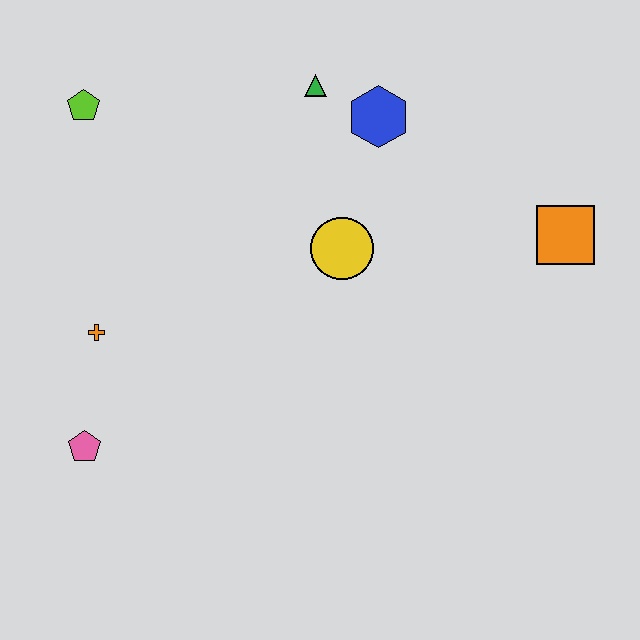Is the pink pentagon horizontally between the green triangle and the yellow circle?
No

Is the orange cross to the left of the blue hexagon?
Yes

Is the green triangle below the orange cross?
No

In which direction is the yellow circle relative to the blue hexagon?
The yellow circle is below the blue hexagon.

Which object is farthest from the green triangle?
The pink pentagon is farthest from the green triangle.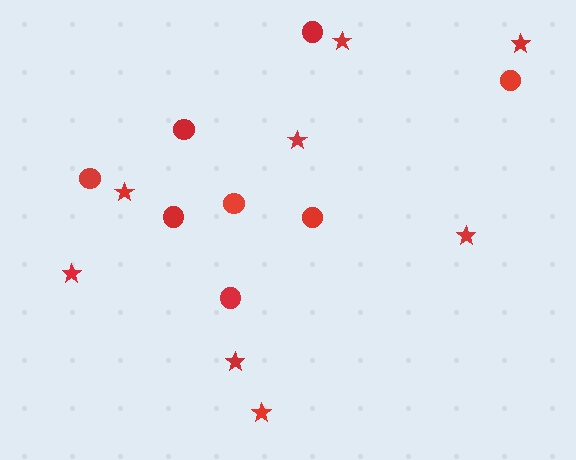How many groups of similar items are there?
There are 2 groups: one group of stars (8) and one group of circles (8).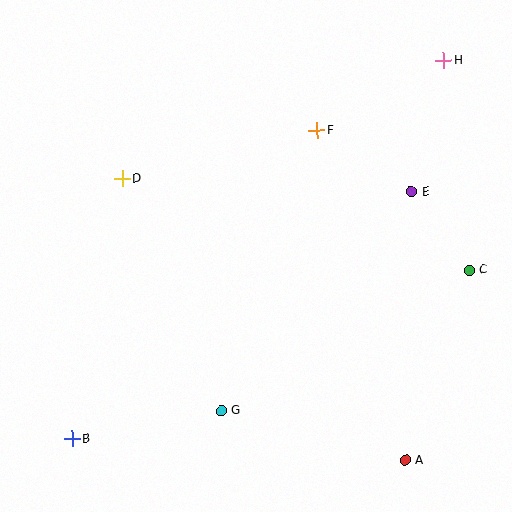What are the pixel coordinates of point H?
Point H is at (444, 61).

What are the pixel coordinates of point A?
Point A is at (405, 460).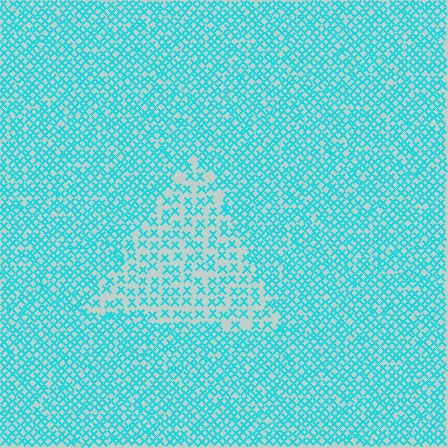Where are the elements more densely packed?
The elements are more densely packed outside the triangle boundary.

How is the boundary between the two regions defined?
The boundary is defined by a change in element density (approximately 1.9x ratio). All elements are the same color, size, and shape.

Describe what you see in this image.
The image contains small cyan elements arranged at two different densities. A triangle-shaped region is visible where the elements are less densely packed than the surrounding area.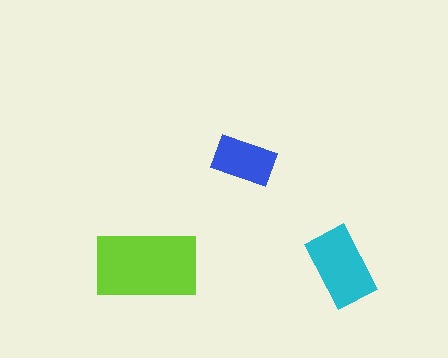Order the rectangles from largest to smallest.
the lime one, the cyan one, the blue one.